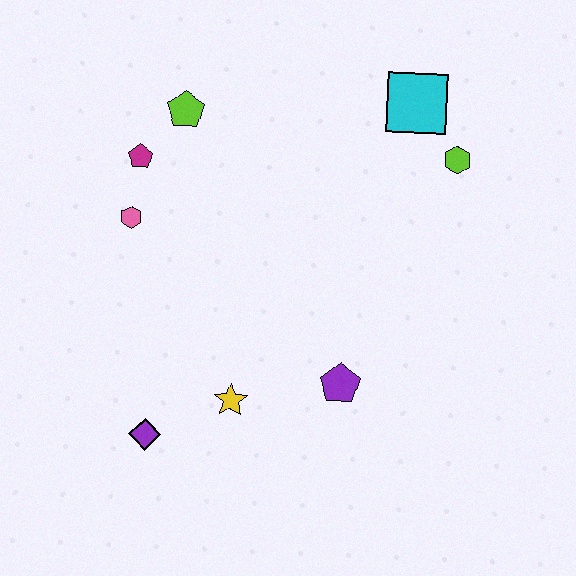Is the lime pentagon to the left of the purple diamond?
No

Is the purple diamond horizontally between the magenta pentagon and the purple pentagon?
Yes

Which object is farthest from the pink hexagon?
The lime hexagon is farthest from the pink hexagon.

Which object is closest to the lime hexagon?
The cyan square is closest to the lime hexagon.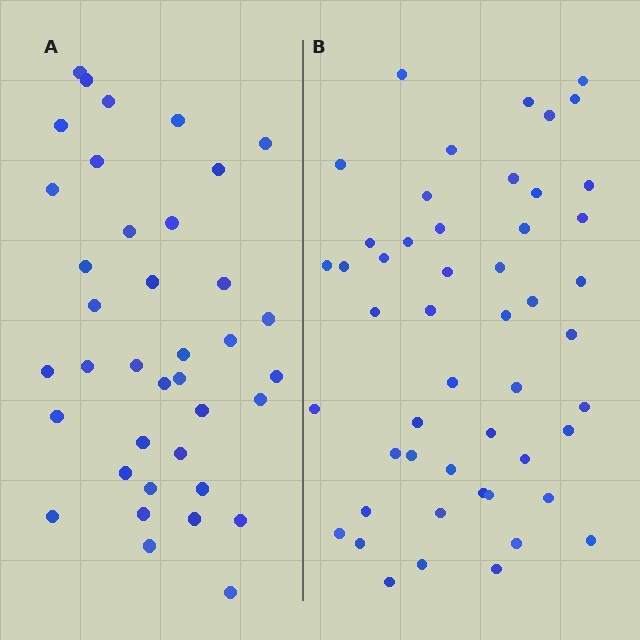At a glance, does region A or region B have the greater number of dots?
Region B (the right region) has more dots.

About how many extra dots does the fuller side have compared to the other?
Region B has roughly 12 or so more dots than region A.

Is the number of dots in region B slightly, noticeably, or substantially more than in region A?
Region B has noticeably more, but not dramatically so. The ratio is roughly 1.3 to 1.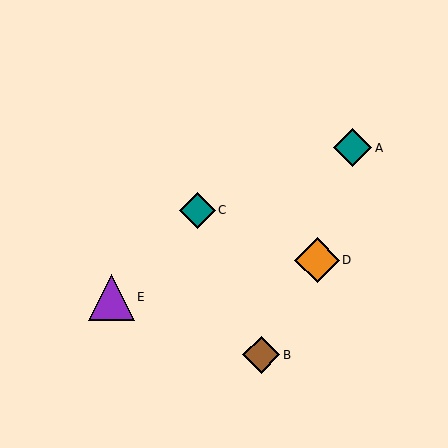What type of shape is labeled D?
Shape D is an orange diamond.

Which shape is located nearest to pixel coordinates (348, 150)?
The teal diamond (labeled A) at (352, 148) is nearest to that location.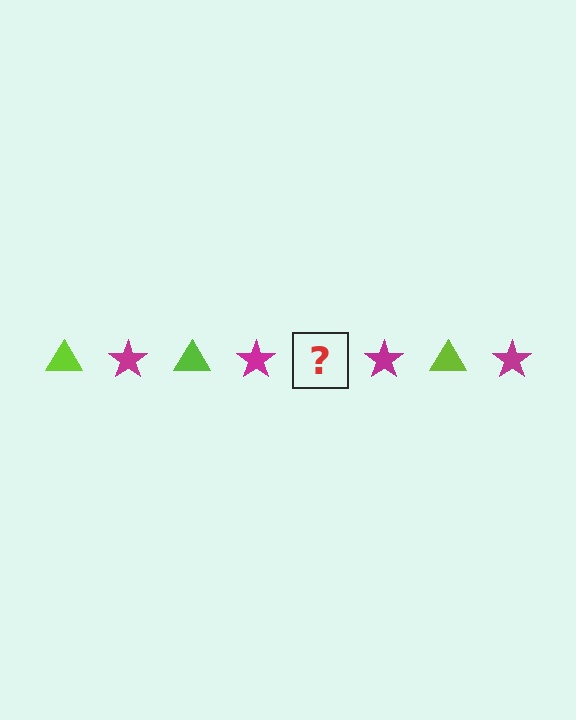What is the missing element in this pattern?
The missing element is a lime triangle.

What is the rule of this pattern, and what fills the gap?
The rule is that the pattern alternates between lime triangle and magenta star. The gap should be filled with a lime triangle.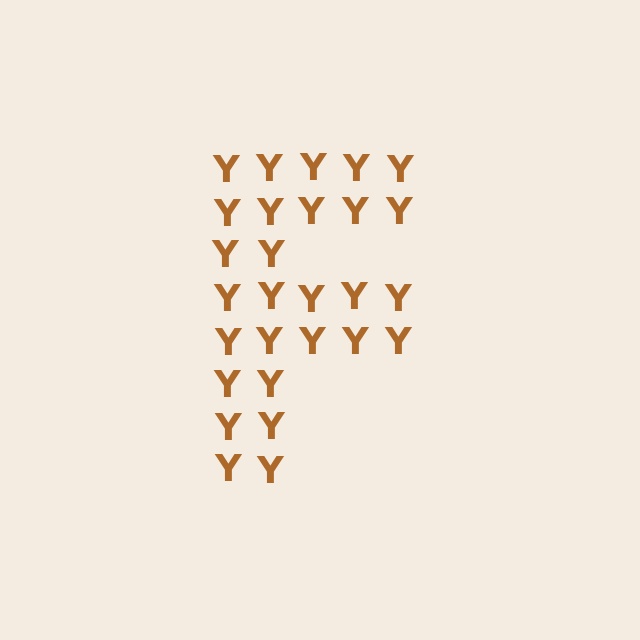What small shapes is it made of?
It is made of small letter Y's.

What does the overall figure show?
The overall figure shows the letter F.